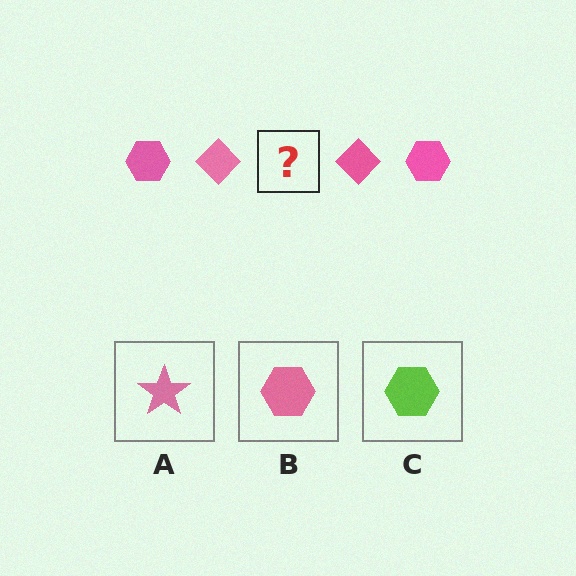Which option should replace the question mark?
Option B.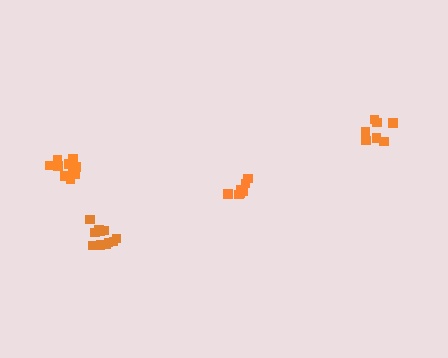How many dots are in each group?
Group 1: 8 dots, Group 2: 10 dots, Group 3: 11 dots, Group 4: 8 dots (37 total).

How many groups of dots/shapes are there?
There are 4 groups.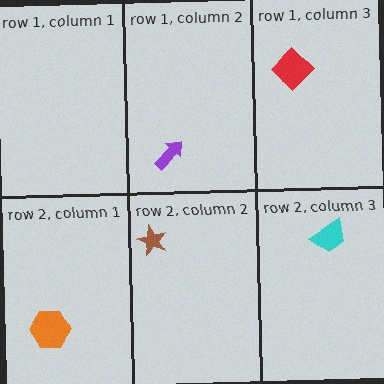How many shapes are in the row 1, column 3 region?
1.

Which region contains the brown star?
The row 2, column 2 region.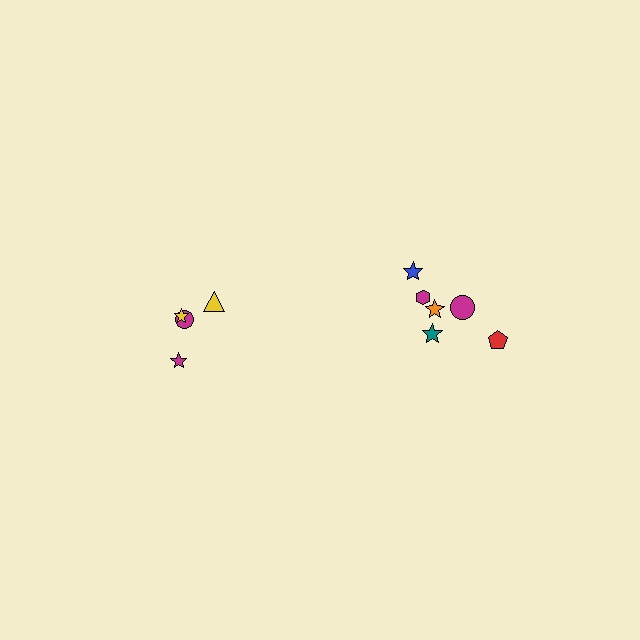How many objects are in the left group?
There are 4 objects.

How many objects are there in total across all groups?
There are 10 objects.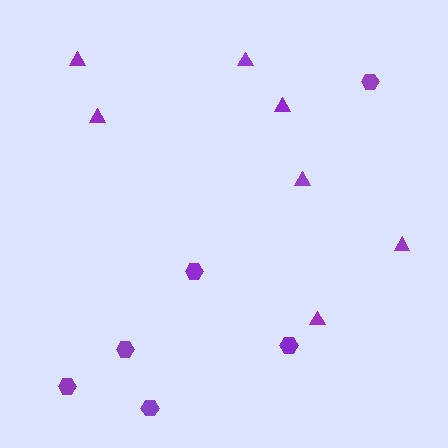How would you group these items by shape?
There are 2 groups: one group of hexagons (6) and one group of triangles (7).